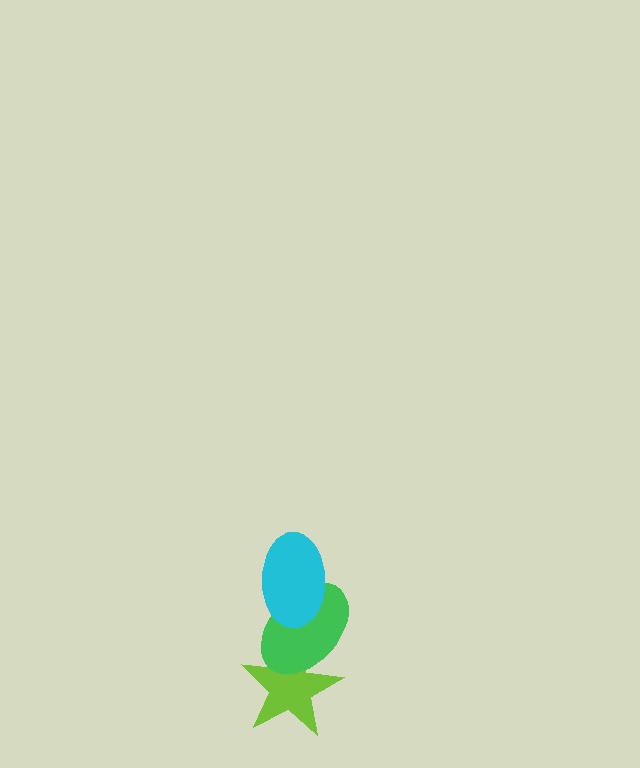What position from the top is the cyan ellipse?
The cyan ellipse is 1st from the top.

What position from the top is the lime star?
The lime star is 3rd from the top.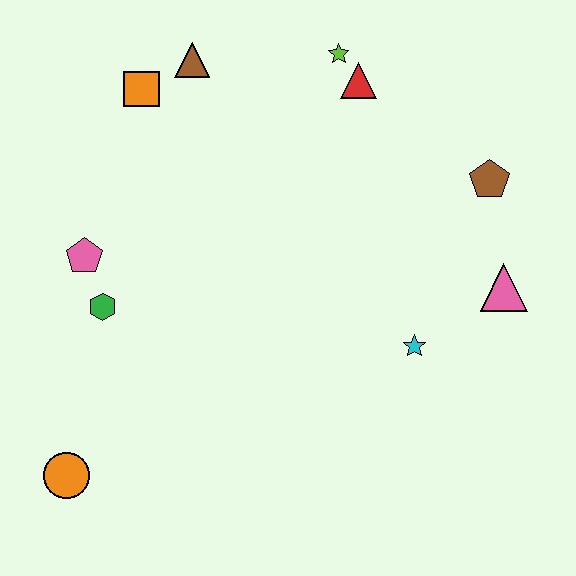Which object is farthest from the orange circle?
The brown pentagon is farthest from the orange circle.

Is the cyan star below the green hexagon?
Yes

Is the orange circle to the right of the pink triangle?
No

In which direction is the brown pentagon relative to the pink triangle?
The brown pentagon is above the pink triangle.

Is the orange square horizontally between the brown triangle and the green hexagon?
Yes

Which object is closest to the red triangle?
The lime star is closest to the red triangle.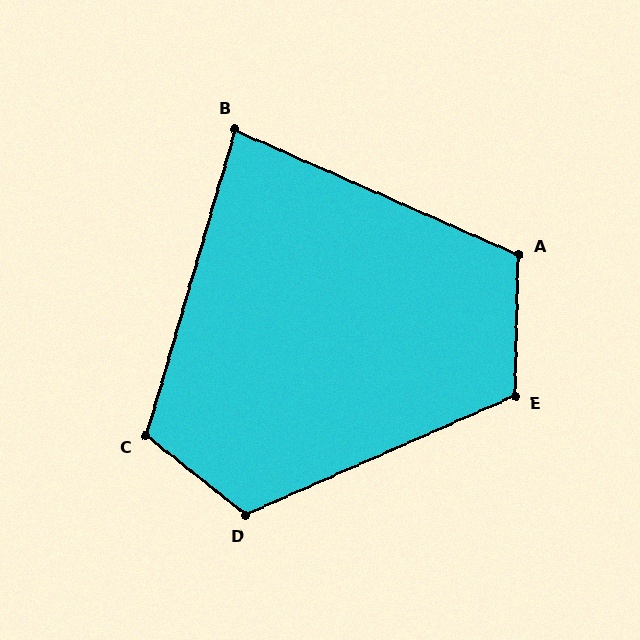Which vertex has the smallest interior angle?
B, at approximately 82 degrees.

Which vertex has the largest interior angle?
D, at approximately 117 degrees.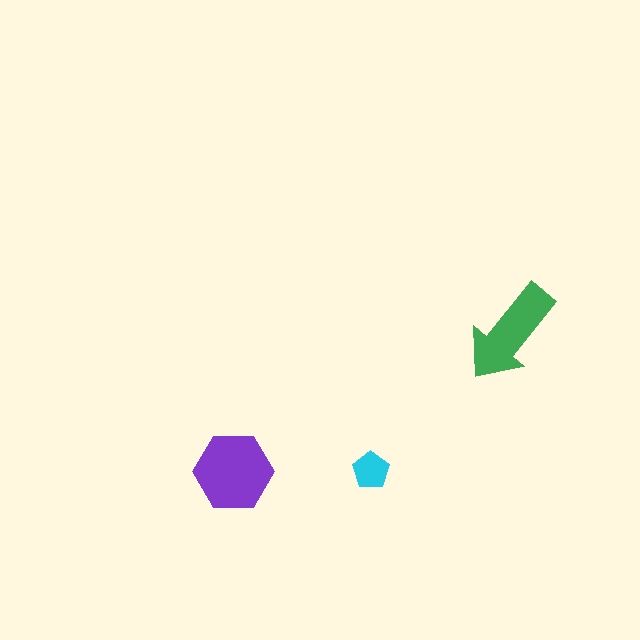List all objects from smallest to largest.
The cyan pentagon, the green arrow, the purple hexagon.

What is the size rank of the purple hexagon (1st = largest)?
1st.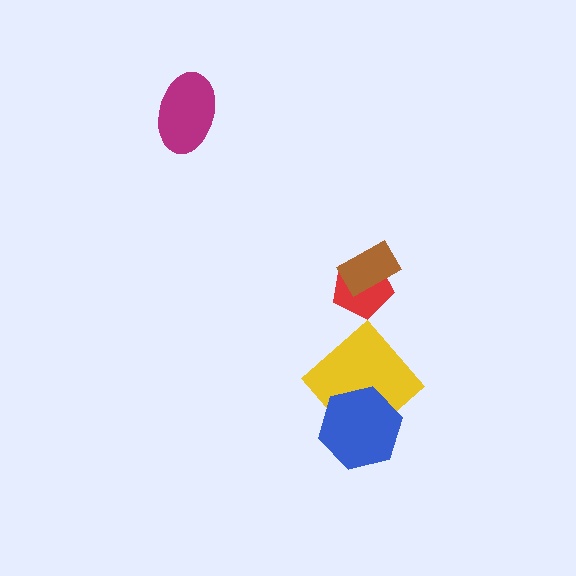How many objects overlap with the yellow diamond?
1 object overlaps with the yellow diamond.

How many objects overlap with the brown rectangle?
1 object overlaps with the brown rectangle.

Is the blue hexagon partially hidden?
No, no other shape covers it.